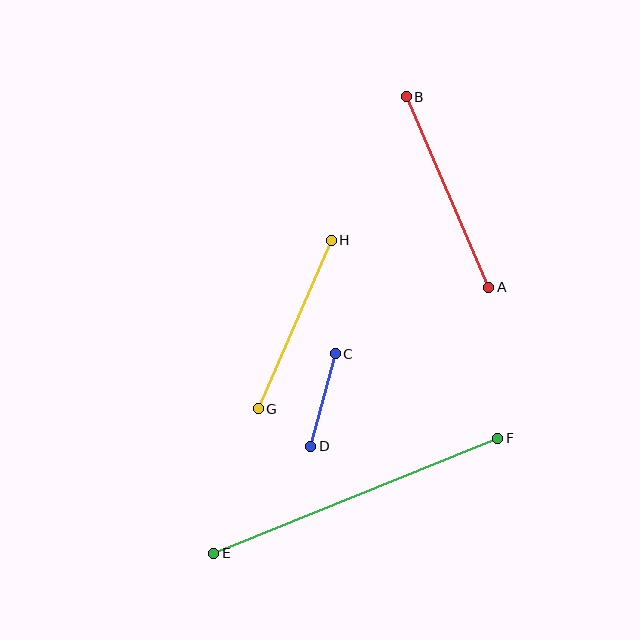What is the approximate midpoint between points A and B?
The midpoint is at approximately (447, 192) pixels.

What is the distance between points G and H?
The distance is approximately 184 pixels.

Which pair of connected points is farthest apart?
Points E and F are farthest apart.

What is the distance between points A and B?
The distance is approximately 207 pixels.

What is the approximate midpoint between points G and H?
The midpoint is at approximately (295, 325) pixels.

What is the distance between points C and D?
The distance is approximately 96 pixels.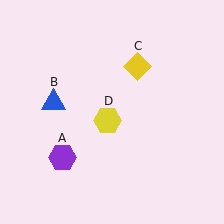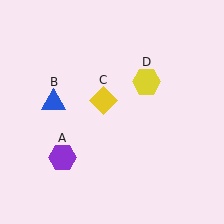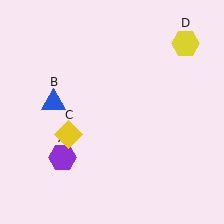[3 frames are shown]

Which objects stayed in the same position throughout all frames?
Purple hexagon (object A) and blue triangle (object B) remained stationary.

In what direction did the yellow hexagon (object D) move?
The yellow hexagon (object D) moved up and to the right.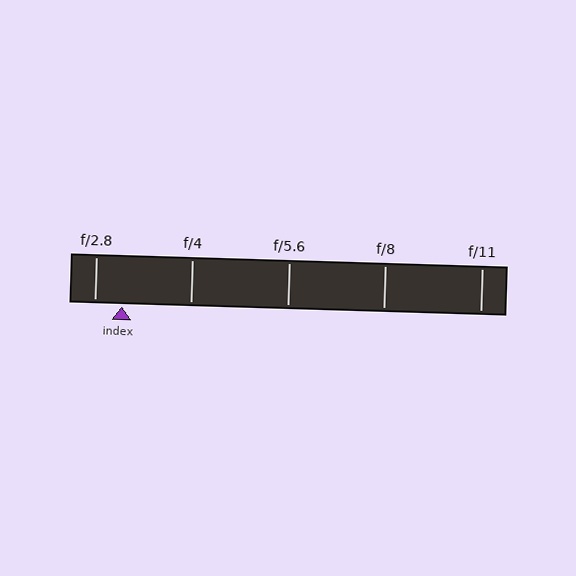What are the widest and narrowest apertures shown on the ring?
The widest aperture shown is f/2.8 and the narrowest is f/11.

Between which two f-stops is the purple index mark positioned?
The index mark is between f/2.8 and f/4.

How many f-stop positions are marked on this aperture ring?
There are 5 f-stop positions marked.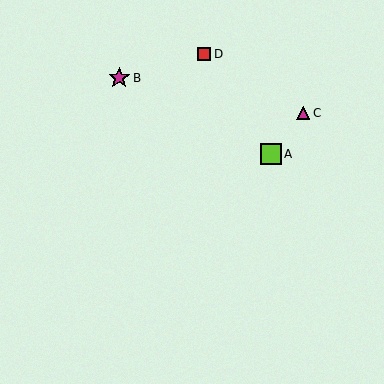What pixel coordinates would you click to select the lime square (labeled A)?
Click at (271, 154) to select the lime square A.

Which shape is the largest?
The magenta star (labeled B) is the largest.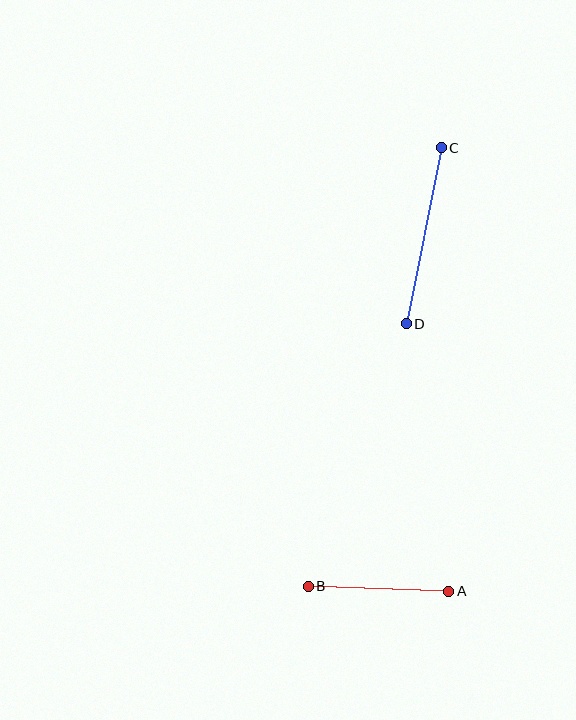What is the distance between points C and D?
The distance is approximately 180 pixels.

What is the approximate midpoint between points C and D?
The midpoint is at approximately (424, 236) pixels.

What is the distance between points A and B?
The distance is approximately 141 pixels.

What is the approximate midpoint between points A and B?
The midpoint is at approximately (378, 589) pixels.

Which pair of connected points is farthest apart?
Points C and D are farthest apart.